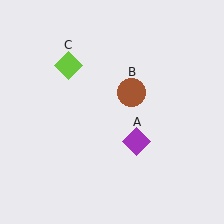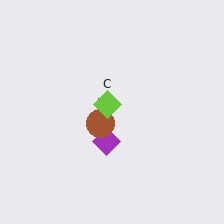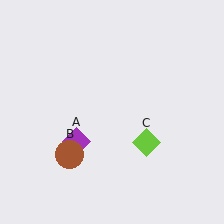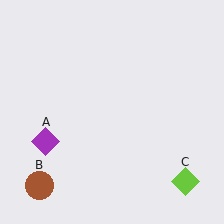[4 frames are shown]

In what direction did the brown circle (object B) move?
The brown circle (object B) moved down and to the left.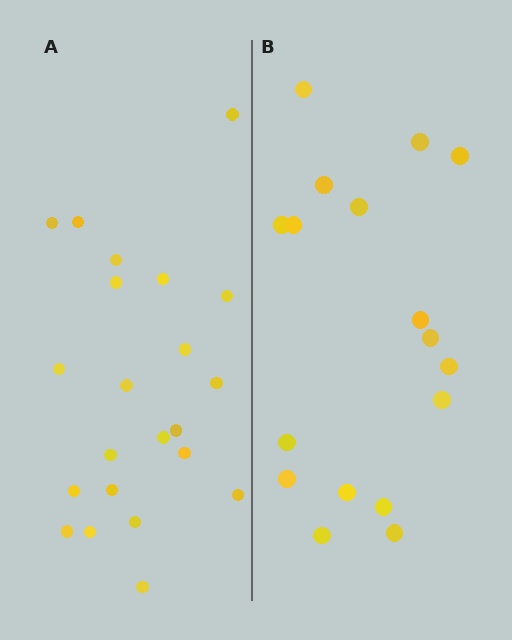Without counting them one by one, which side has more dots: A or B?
Region A (the left region) has more dots.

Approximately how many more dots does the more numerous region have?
Region A has about 5 more dots than region B.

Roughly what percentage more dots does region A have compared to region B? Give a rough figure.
About 30% more.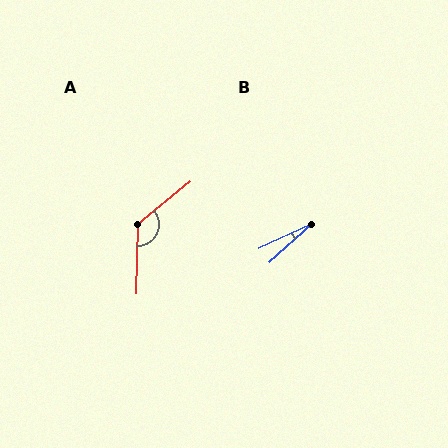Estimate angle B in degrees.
Approximately 17 degrees.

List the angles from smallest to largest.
B (17°), A (130°).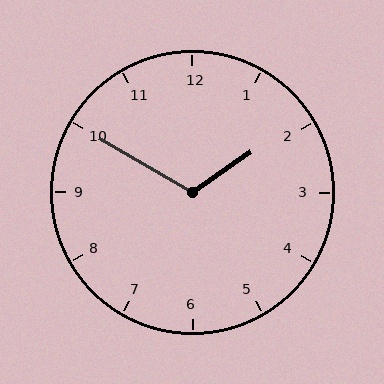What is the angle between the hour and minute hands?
Approximately 115 degrees.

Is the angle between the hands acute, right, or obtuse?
It is obtuse.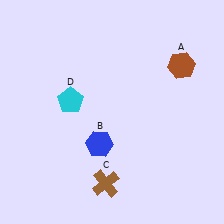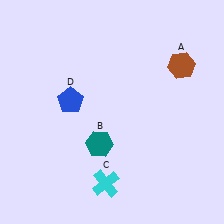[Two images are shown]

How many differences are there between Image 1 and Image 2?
There are 3 differences between the two images.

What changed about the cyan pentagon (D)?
In Image 1, D is cyan. In Image 2, it changed to blue.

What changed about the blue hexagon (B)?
In Image 1, B is blue. In Image 2, it changed to teal.